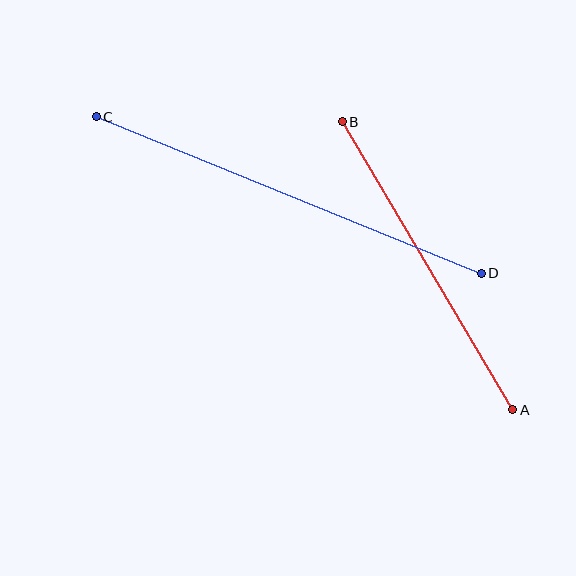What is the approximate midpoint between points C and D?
The midpoint is at approximately (289, 195) pixels.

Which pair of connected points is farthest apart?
Points C and D are farthest apart.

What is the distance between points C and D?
The distance is approximately 415 pixels.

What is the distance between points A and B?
The distance is approximately 335 pixels.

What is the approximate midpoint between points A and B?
The midpoint is at approximately (428, 266) pixels.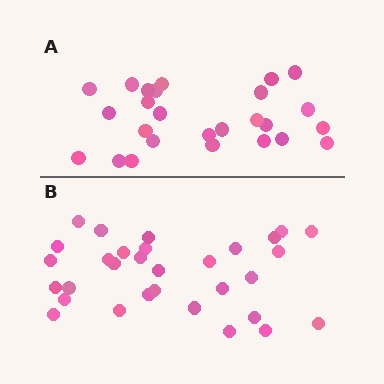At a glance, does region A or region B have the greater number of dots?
Region B (the bottom region) has more dots.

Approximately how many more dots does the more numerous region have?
Region B has about 5 more dots than region A.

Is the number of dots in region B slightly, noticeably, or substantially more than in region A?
Region B has only slightly more — the two regions are fairly close. The ratio is roughly 1.2 to 1.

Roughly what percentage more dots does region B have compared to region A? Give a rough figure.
About 20% more.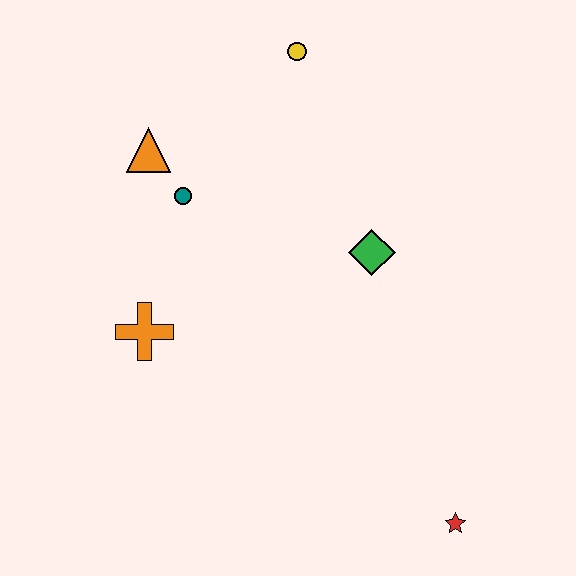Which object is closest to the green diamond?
The teal circle is closest to the green diamond.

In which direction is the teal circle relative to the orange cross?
The teal circle is above the orange cross.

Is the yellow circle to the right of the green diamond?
No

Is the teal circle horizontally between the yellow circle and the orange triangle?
Yes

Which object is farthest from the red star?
The yellow circle is farthest from the red star.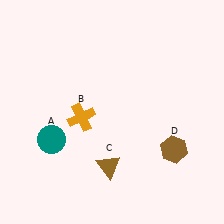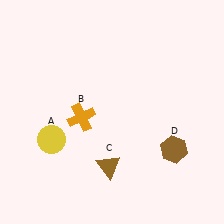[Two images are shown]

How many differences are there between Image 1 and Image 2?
There is 1 difference between the two images.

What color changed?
The circle (A) changed from teal in Image 1 to yellow in Image 2.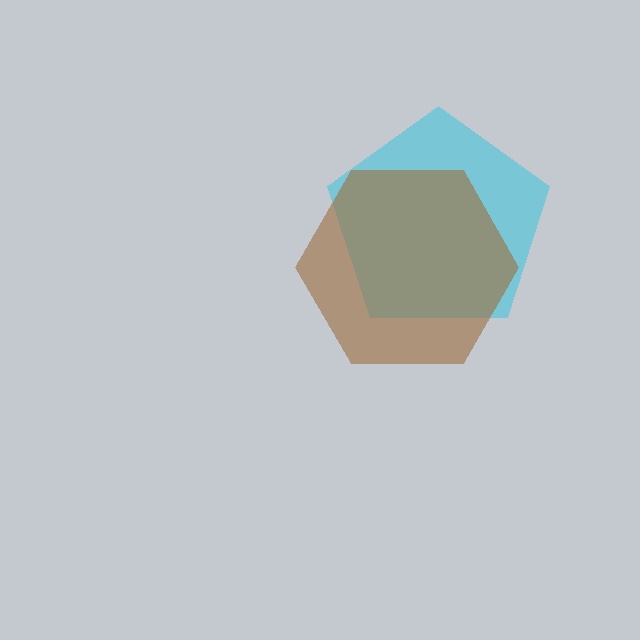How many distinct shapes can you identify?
There are 2 distinct shapes: a cyan pentagon, a brown hexagon.